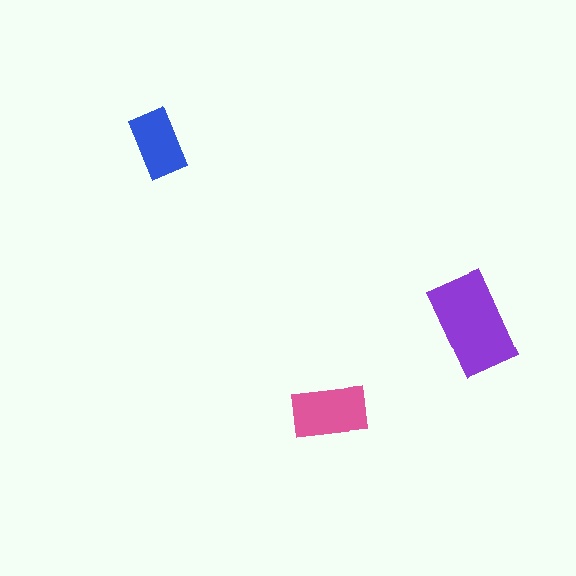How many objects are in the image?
There are 3 objects in the image.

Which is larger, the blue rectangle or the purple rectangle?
The purple one.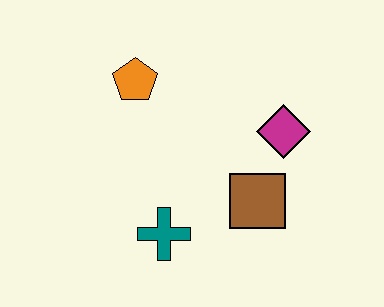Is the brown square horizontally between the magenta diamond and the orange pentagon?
Yes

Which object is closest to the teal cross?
The brown square is closest to the teal cross.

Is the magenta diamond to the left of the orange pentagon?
No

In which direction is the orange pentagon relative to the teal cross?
The orange pentagon is above the teal cross.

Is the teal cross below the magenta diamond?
Yes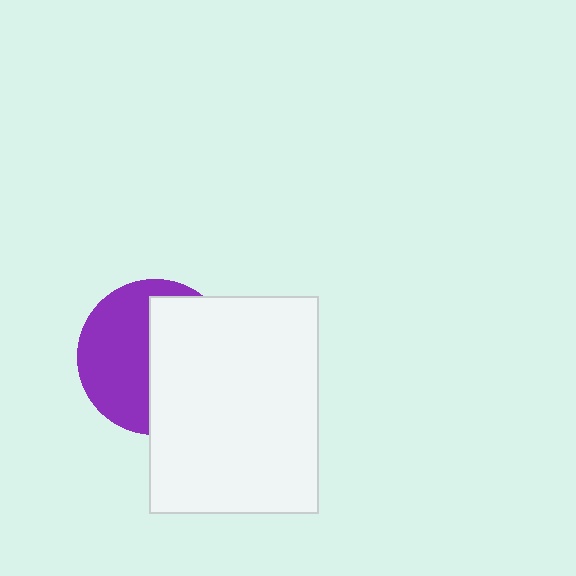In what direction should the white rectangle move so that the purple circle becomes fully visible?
The white rectangle should move right. That is the shortest direction to clear the overlap and leave the purple circle fully visible.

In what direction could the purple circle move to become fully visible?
The purple circle could move left. That would shift it out from behind the white rectangle entirely.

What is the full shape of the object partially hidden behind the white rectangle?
The partially hidden object is a purple circle.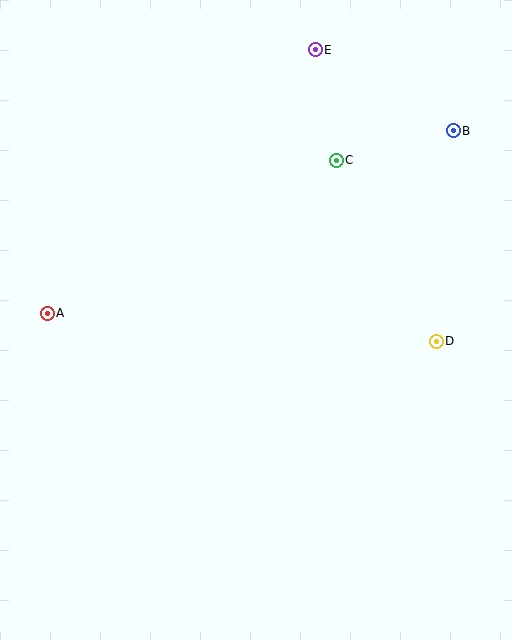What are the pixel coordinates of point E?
Point E is at (315, 50).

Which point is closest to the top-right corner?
Point B is closest to the top-right corner.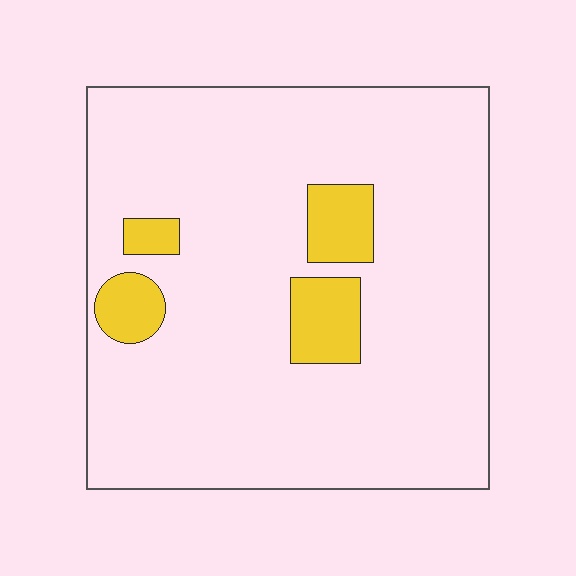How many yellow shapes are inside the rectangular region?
4.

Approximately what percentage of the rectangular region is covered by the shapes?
Approximately 10%.